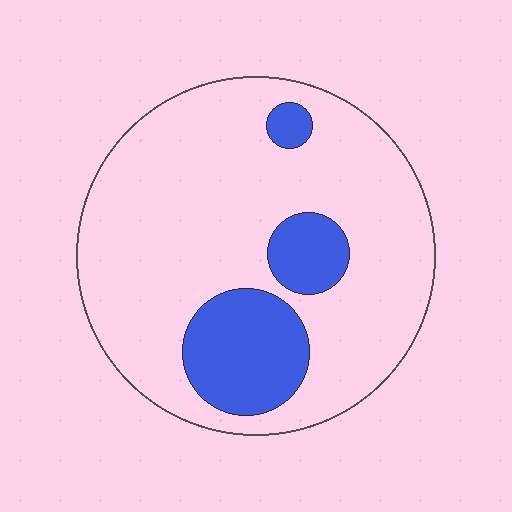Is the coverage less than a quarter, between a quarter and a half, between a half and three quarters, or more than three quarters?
Less than a quarter.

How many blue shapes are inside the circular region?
3.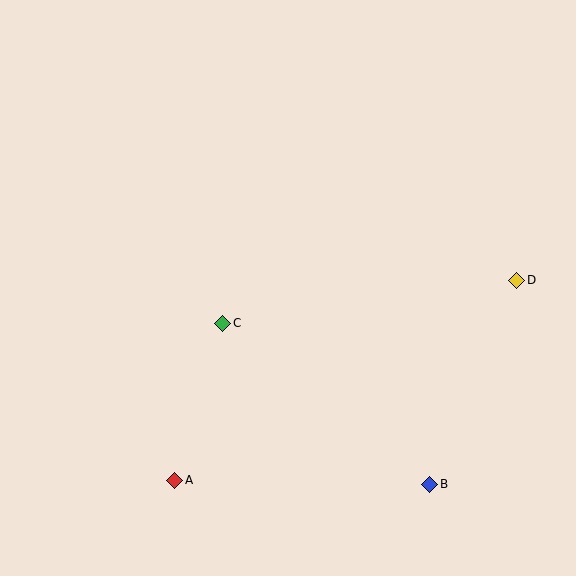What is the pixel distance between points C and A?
The distance between C and A is 164 pixels.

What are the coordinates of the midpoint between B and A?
The midpoint between B and A is at (302, 482).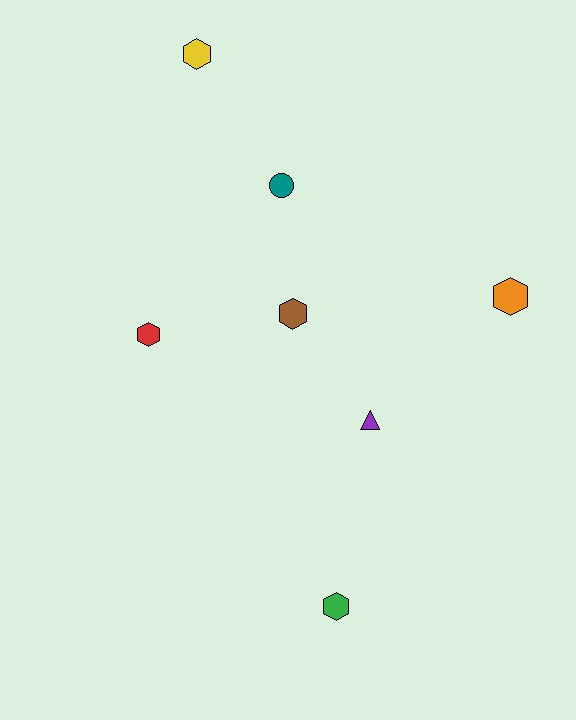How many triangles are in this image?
There is 1 triangle.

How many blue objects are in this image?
There are no blue objects.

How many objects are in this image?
There are 7 objects.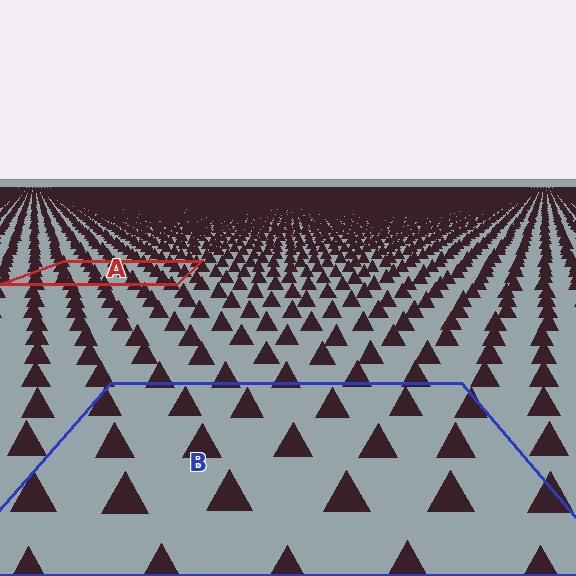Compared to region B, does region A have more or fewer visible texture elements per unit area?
Region A has more texture elements per unit area — they are packed more densely because it is farther away.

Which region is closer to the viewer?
Region B is closer. The texture elements there are larger and more spread out.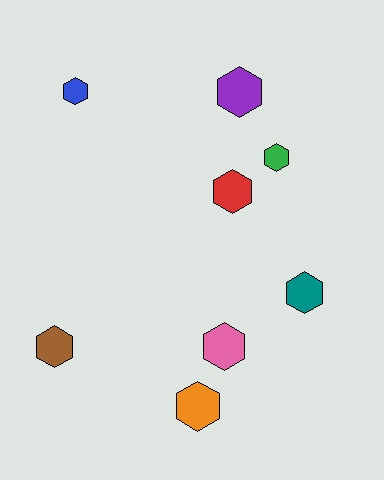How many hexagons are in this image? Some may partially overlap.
There are 8 hexagons.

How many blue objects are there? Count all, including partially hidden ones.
There is 1 blue object.